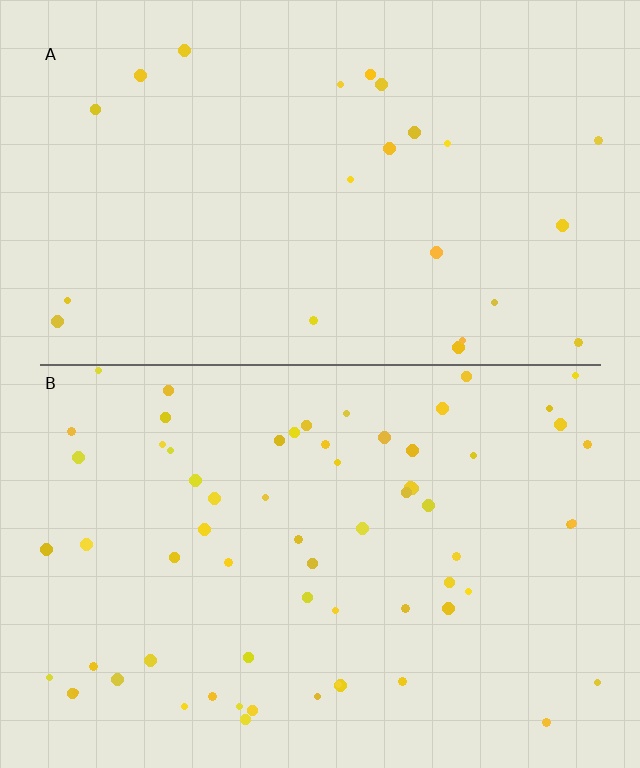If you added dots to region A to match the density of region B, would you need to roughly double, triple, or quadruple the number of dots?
Approximately triple.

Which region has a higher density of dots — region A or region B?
B (the bottom).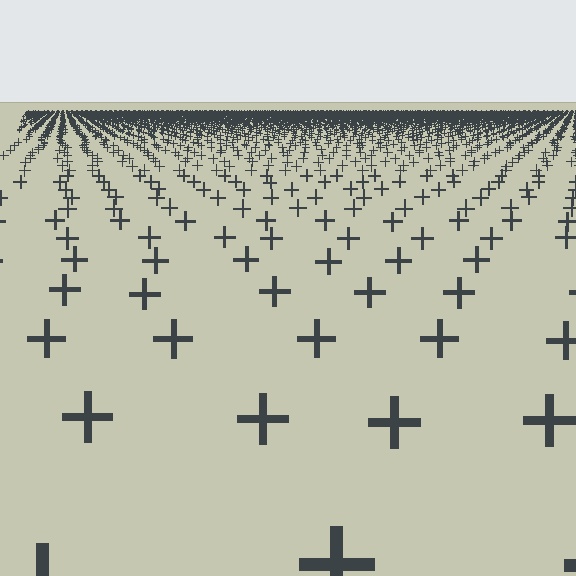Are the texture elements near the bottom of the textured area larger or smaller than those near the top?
Larger. Near the bottom, elements are closer to the viewer and appear at a bigger on-screen size.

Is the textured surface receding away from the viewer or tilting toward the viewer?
The surface is receding away from the viewer. Texture elements get smaller and denser toward the top.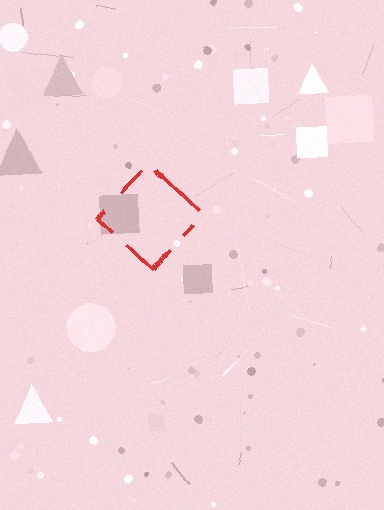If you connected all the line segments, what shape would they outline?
They would outline a diamond.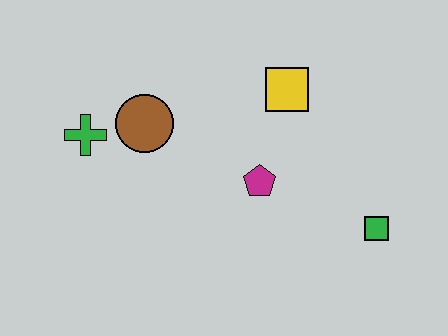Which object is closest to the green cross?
The brown circle is closest to the green cross.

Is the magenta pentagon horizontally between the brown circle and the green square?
Yes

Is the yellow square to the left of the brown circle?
No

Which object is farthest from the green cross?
The green square is farthest from the green cross.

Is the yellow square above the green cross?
Yes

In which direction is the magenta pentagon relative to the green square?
The magenta pentagon is to the left of the green square.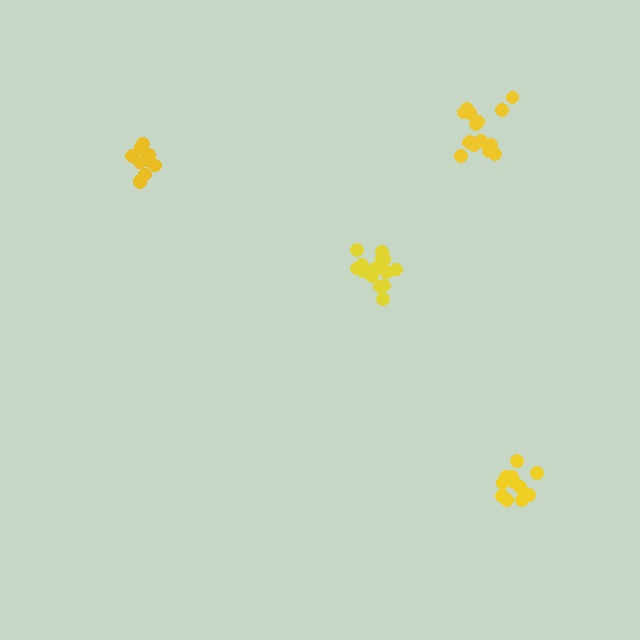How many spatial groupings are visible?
There are 4 spatial groupings.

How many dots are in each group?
Group 1: 15 dots, Group 2: 16 dots, Group 3: 11 dots, Group 4: 12 dots (54 total).